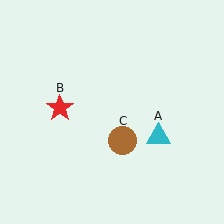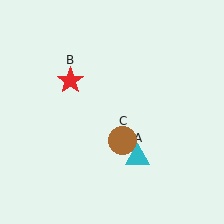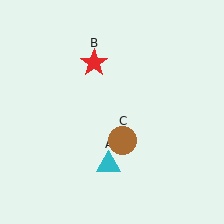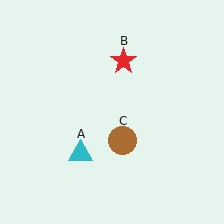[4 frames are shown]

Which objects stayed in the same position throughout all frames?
Brown circle (object C) remained stationary.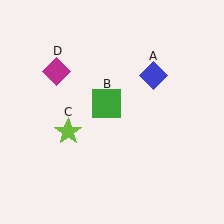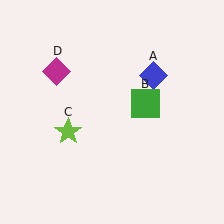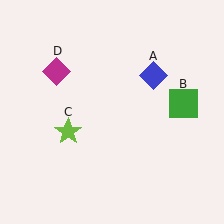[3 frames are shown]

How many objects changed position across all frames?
1 object changed position: green square (object B).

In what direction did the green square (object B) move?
The green square (object B) moved right.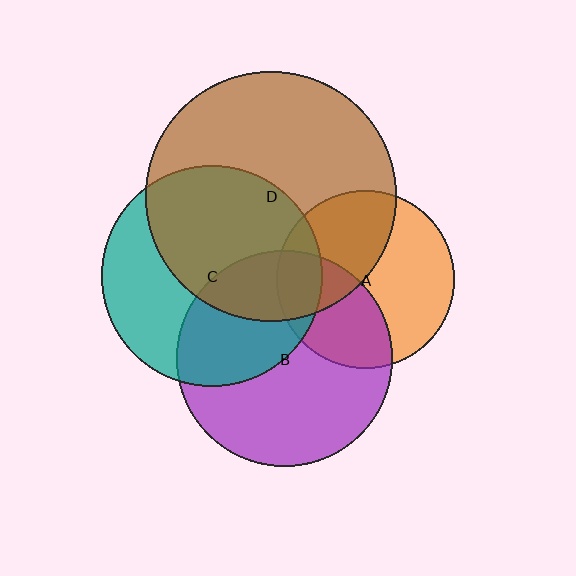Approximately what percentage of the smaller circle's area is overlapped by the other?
Approximately 40%.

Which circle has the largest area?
Circle D (brown).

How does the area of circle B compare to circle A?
Approximately 1.5 times.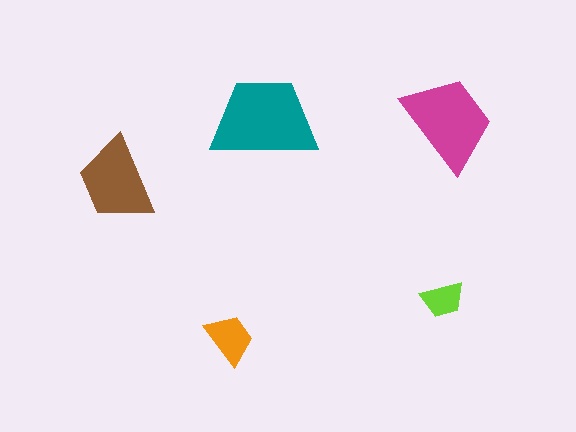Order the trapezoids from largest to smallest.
the teal one, the magenta one, the brown one, the orange one, the lime one.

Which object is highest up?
The teal trapezoid is topmost.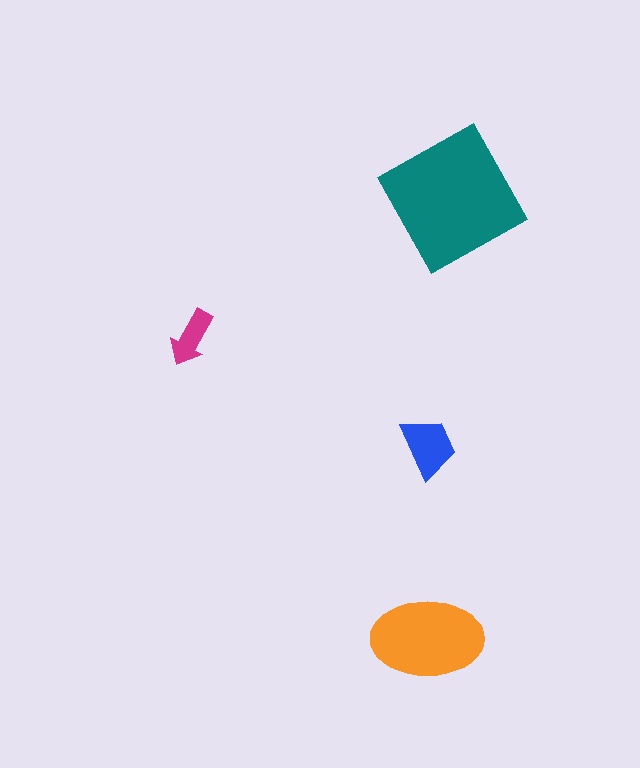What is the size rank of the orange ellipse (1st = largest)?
2nd.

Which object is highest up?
The teal square is topmost.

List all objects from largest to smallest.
The teal square, the orange ellipse, the blue trapezoid, the magenta arrow.